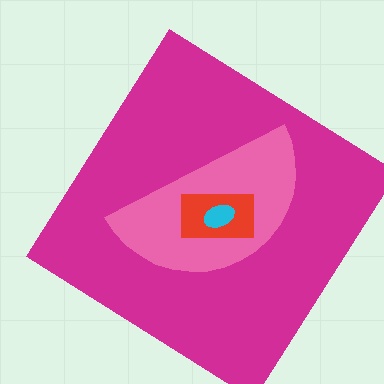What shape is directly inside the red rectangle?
The cyan ellipse.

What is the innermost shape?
The cyan ellipse.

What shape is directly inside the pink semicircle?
The red rectangle.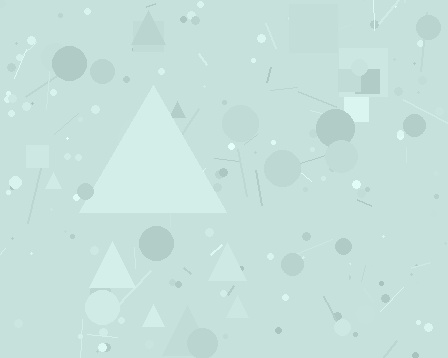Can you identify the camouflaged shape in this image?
The camouflaged shape is a triangle.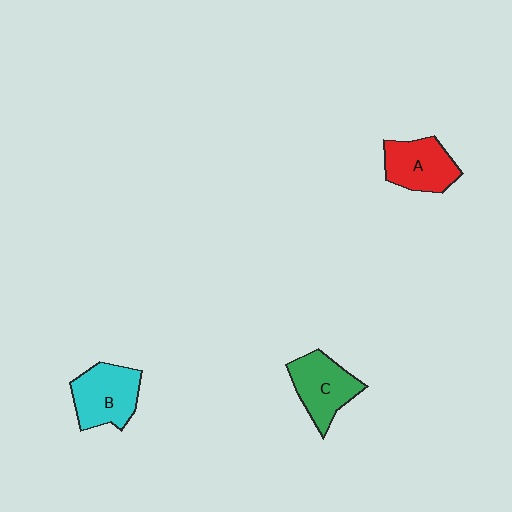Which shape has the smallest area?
Shape A (red).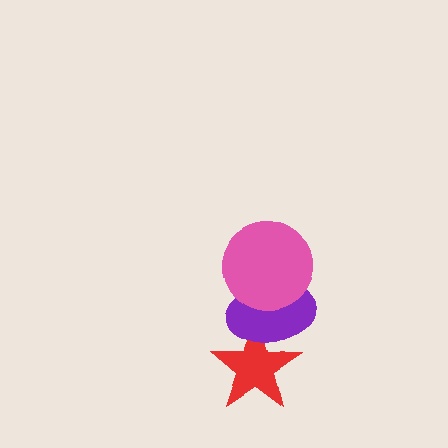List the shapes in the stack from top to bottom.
From top to bottom: the pink circle, the purple ellipse, the red star.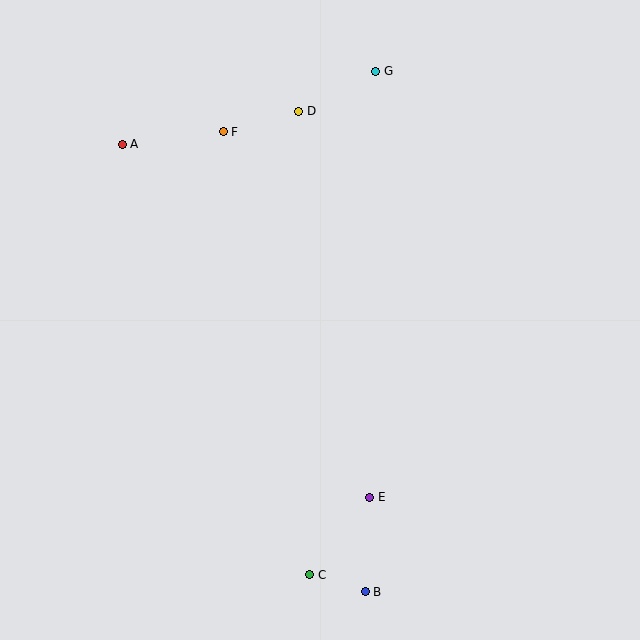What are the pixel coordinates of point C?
Point C is at (310, 575).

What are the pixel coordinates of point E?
Point E is at (370, 497).